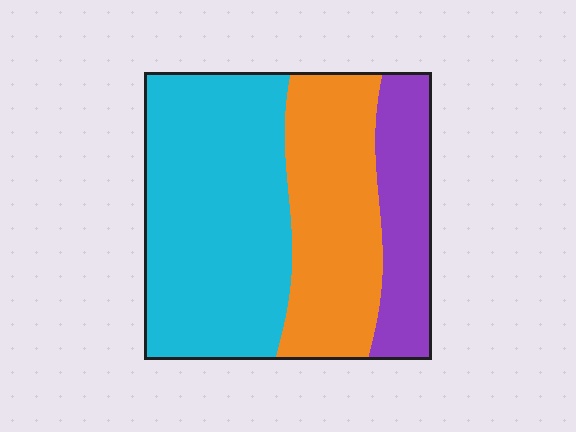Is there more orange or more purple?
Orange.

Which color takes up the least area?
Purple, at roughly 20%.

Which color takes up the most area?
Cyan, at roughly 50%.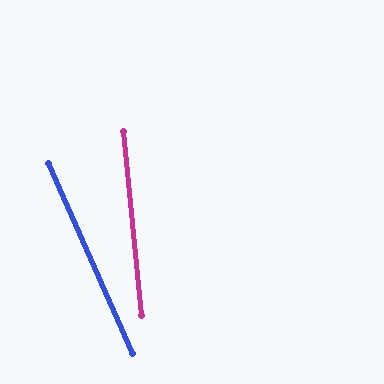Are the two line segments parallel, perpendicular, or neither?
Neither parallel nor perpendicular — they differ by about 18°.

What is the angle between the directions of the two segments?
Approximately 18 degrees.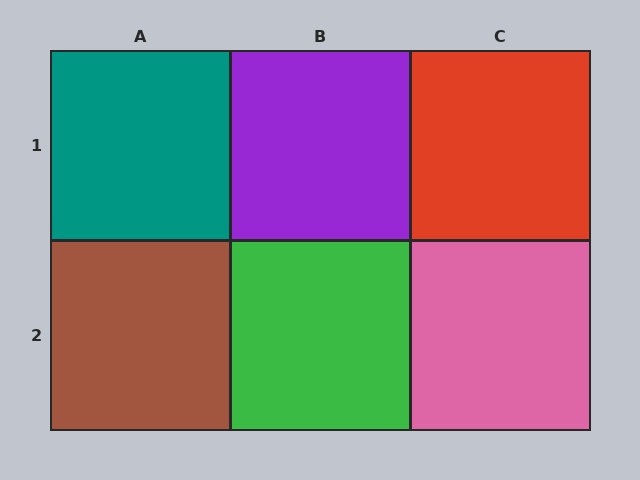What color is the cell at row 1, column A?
Teal.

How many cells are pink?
1 cell is pink.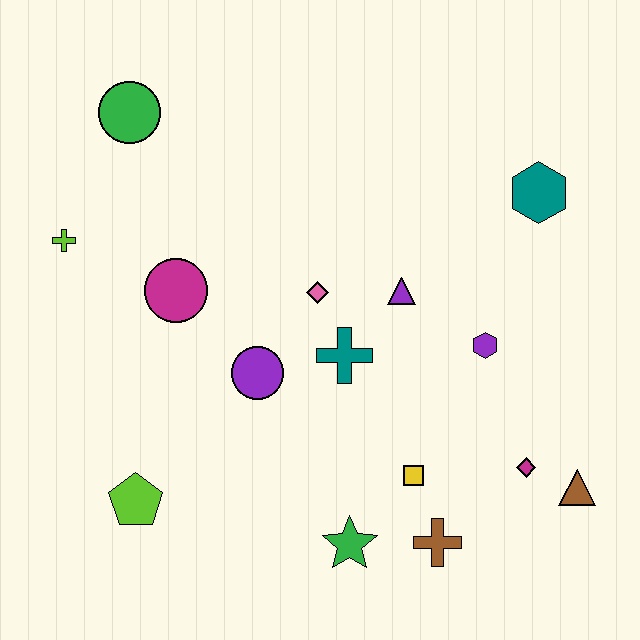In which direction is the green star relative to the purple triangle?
The green star is below the purple triangle.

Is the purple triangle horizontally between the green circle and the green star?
No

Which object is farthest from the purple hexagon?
The lime cross is farthest from the purple hexagon.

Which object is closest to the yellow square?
The brown cross is closest to the yellow square.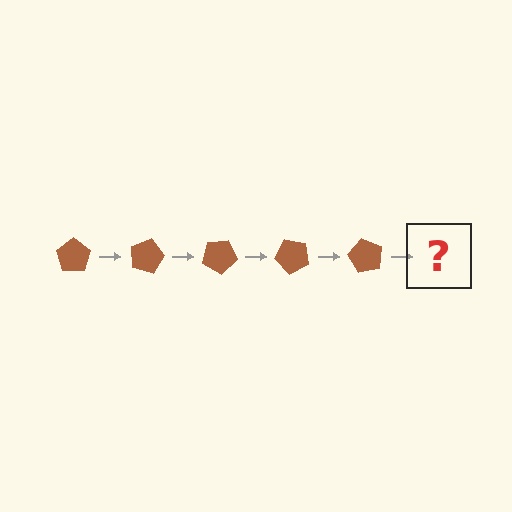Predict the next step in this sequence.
The next step is a brown pentagon rotated 75 degrees.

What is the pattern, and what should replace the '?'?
The pattern is that the pentagon rotates 15 degrees each step. The '?' should be a brown pentagon rotated 75 degrees.